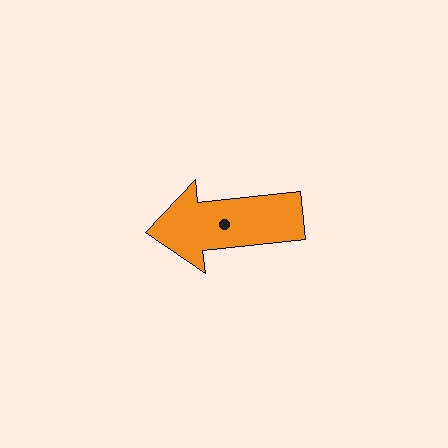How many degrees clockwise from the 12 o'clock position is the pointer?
Approximately 264 degrees.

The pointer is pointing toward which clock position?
Roughly 9 o'clock.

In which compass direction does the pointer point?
West.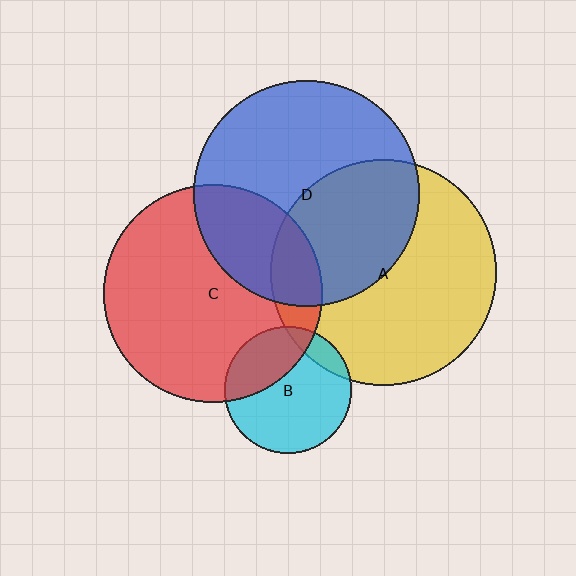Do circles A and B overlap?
Yes.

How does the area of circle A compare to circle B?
Approximately 3.2 times.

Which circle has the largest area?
Circle A (yellow).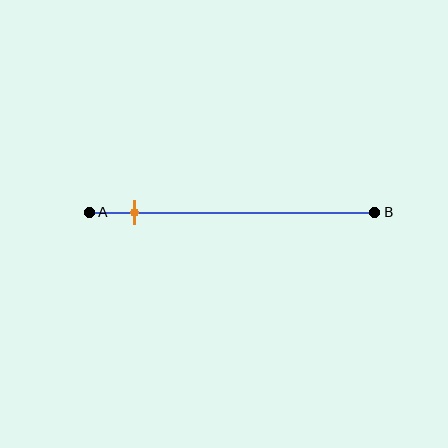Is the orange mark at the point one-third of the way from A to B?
No, the mark is at about 15% from A, not at the 33% one-third point.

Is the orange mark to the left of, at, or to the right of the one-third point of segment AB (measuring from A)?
The orange mark is to the left of the one-third point of segment AB.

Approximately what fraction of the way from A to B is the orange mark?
The orange mark is approximately 15% of the way from A to B.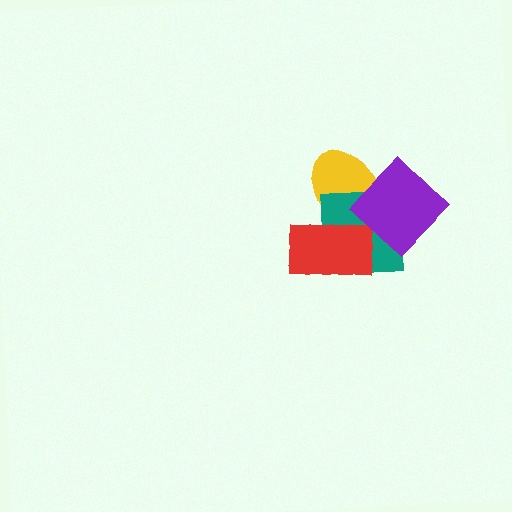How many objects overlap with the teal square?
3 objects overlap with the teal square.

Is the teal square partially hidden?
Yes, it is partially covered by another shape.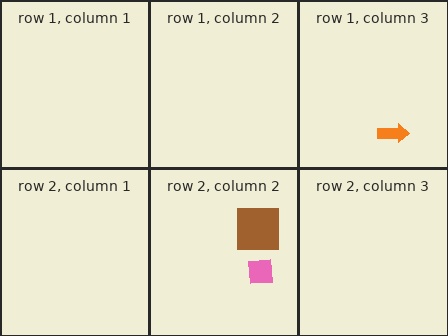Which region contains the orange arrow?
The row 1, column 3 region.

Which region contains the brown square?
The row 2, column 2 region.